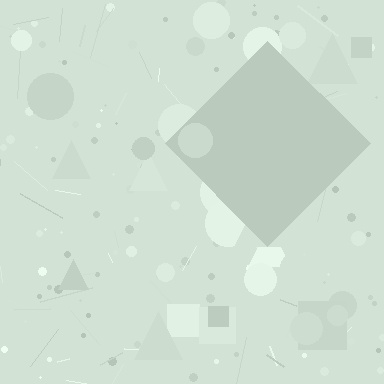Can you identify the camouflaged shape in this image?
The camouflaged shape is a diamond.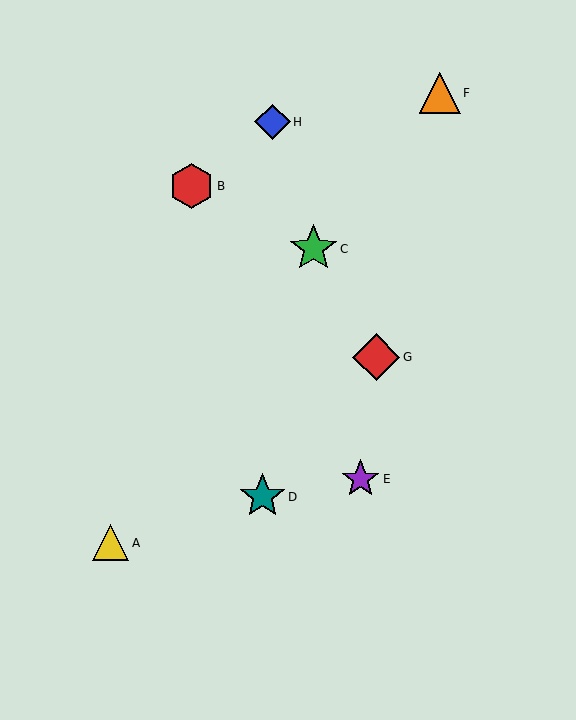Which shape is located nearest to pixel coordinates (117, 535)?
The yellow triangle (labeled A) at (111, 543) is nearest to that location.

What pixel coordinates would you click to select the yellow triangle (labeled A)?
Click at (111, 543) to select the yellow triangle A.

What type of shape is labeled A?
Shape A is a yellow triangle.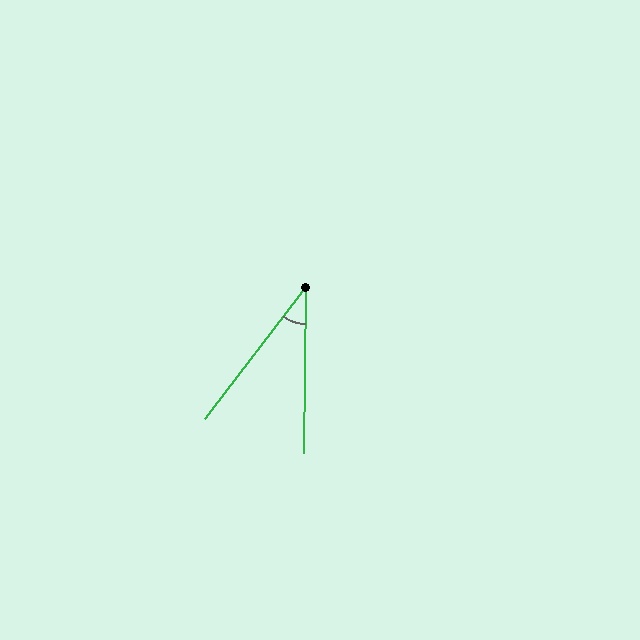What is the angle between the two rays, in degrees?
Approximately 37 degrees.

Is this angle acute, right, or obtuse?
It is acute.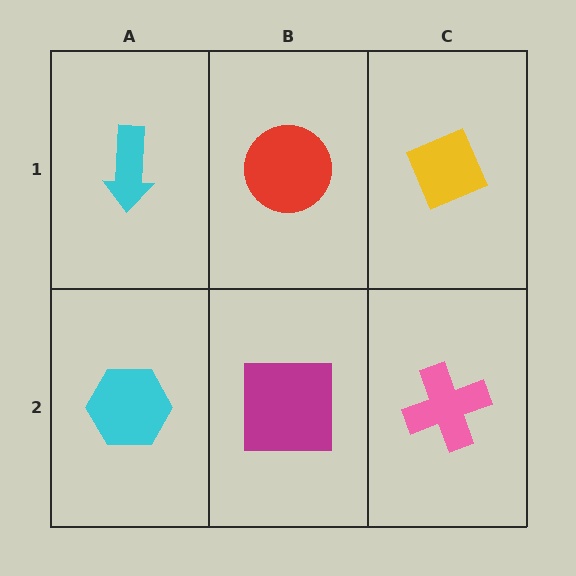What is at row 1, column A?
A cyan arrow.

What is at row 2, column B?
A magenta square.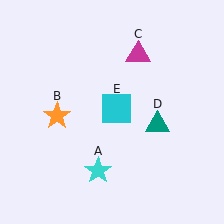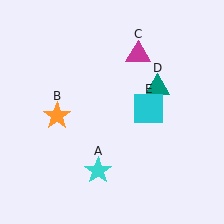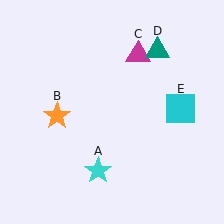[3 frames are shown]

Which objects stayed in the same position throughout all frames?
Cyan star (object A) and orange star (object B) and magenta triangle (object C) remained stationary.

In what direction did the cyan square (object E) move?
The cyan square (object E) moved right.